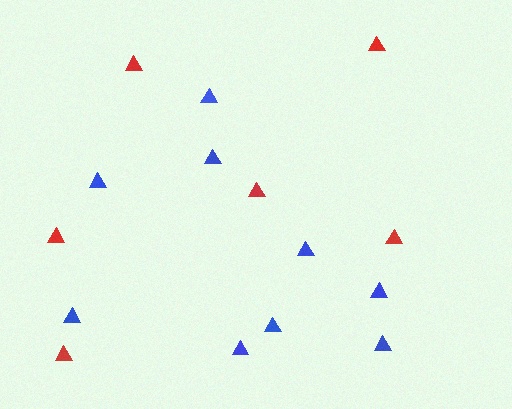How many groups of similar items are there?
There are 2 groups: one group of blue triangles (9) and one group of red triangles (6).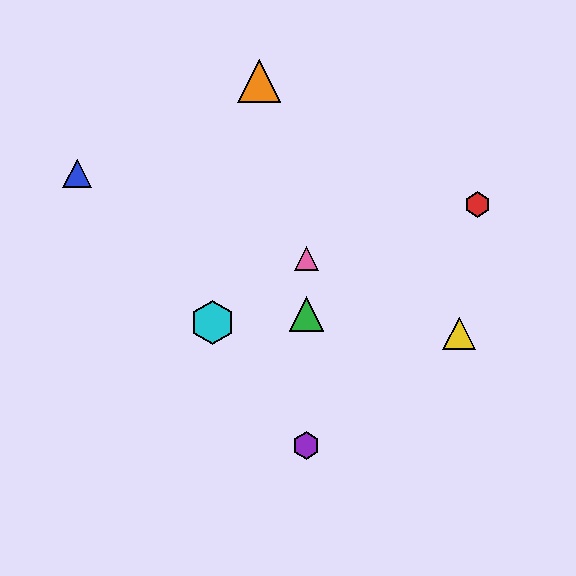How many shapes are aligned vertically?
3 shapes (the green triangle, the purple hexagon, the pink triangle) are aligned vertically.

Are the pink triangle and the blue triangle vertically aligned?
No, the pink triangle is at x≈306 and the blue triangle is at x≈77.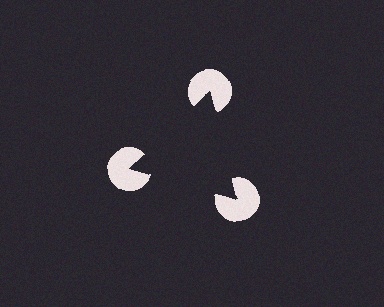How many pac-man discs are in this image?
There are 3 — one at each vertex of the illusory triangle.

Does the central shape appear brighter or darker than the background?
It typically appears slightly darker than the background, even though no actual brightness change is drawn.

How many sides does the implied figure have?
3 sides.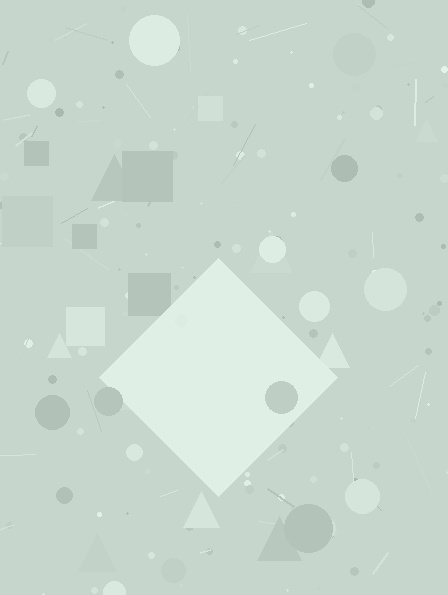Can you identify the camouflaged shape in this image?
The camouflaged shape is a diamond.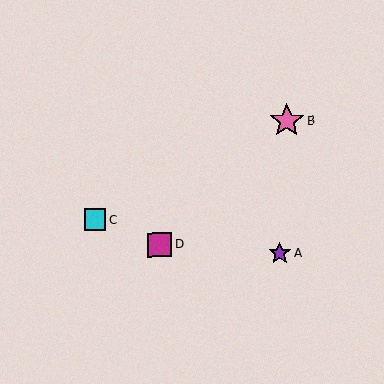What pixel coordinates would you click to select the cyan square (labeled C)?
Click at (95, 220) to select the cyan square C.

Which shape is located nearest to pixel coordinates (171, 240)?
The magenta square (labeled D) at (159, 245) is nearest to that location.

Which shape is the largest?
The pink star (labeled B) is the largest.